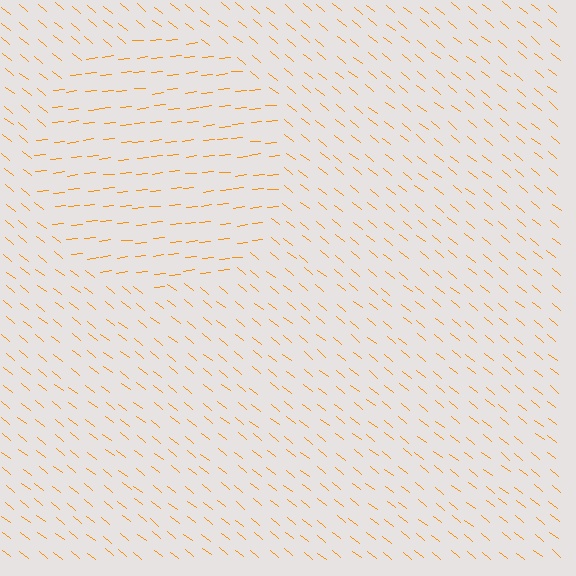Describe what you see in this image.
The image is filled with small orange line segments. A circle region in the image has lines oriented differently from the surrounding lines, creating a visible texture boundary.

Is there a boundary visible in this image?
Yes, there is a texture boundary formed by a change in line orientation.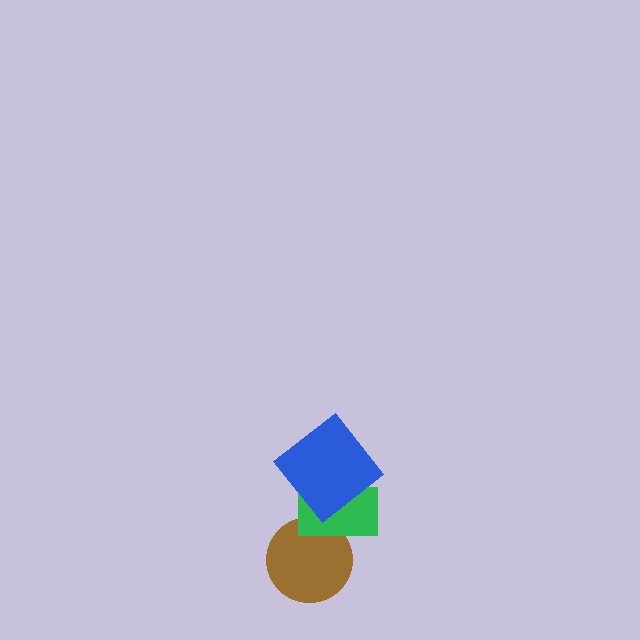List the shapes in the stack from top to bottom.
From top to bottom: the blue diamond, the green rectangle, the brown circle.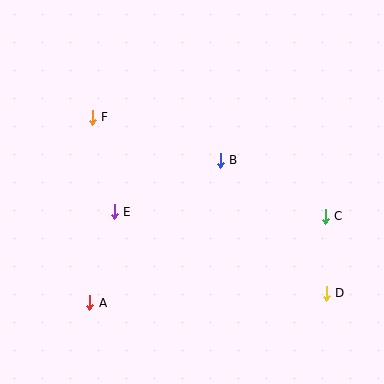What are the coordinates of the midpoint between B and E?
The midpoint between B and E is at (167, 186).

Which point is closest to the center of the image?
Point B at (220, 160) is closest to the center.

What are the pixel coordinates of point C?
Point C is at (325, 216).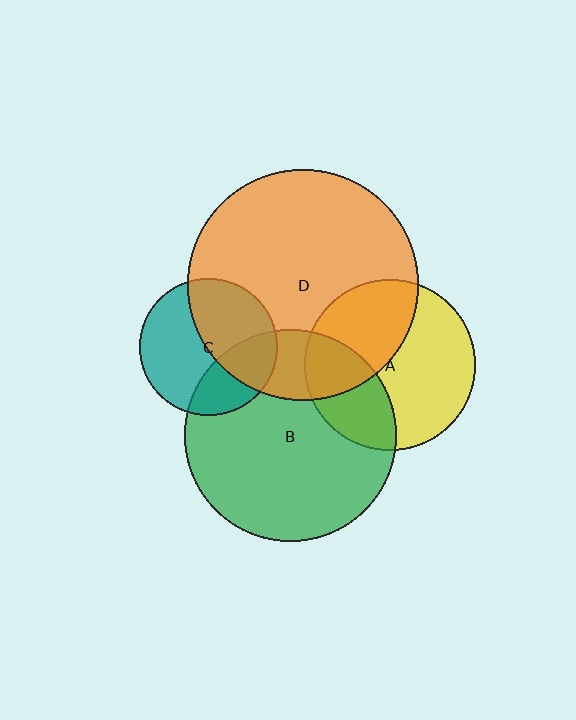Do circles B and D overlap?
Yes.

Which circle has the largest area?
Circle D (orange).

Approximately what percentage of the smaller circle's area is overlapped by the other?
Approximately 20%.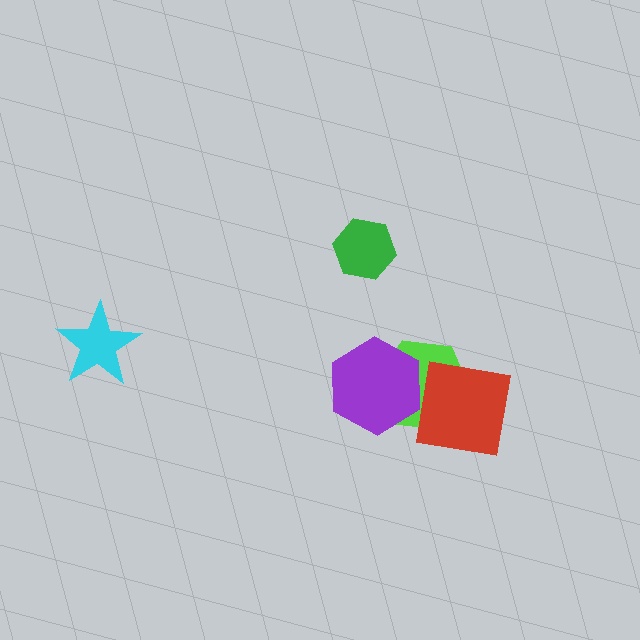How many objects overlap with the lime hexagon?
2 objects overlap with the lime hexagon.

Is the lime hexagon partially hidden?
Yes, it is partially covered by another shape.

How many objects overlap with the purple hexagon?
1 object overlaps with the purple hexagon.